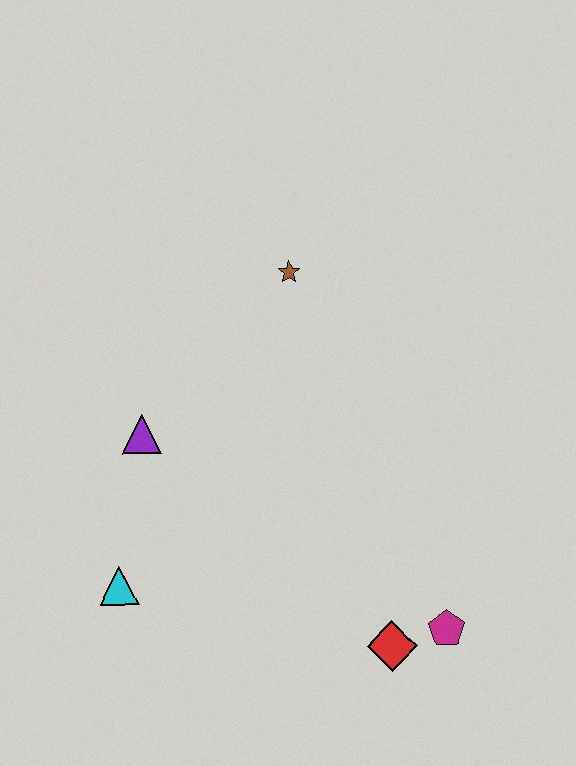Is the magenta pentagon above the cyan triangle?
No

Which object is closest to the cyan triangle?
The purple triangle is closest to the cyan triangle.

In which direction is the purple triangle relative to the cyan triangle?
The purple triangle is above the cyan triangle.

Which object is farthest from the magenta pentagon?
The brown star is farthest from the magenta pentagon.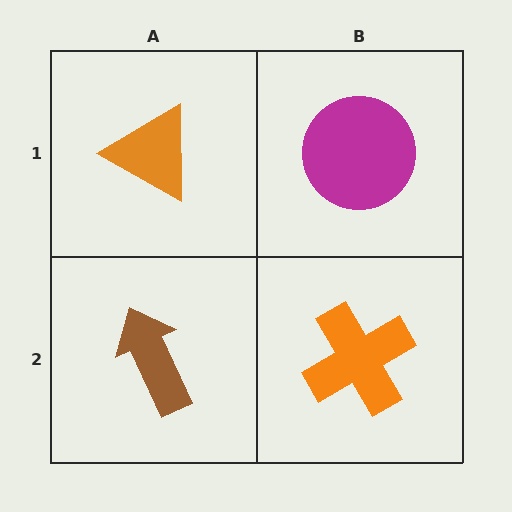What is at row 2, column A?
A brown arrow.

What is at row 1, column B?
A magenta circle.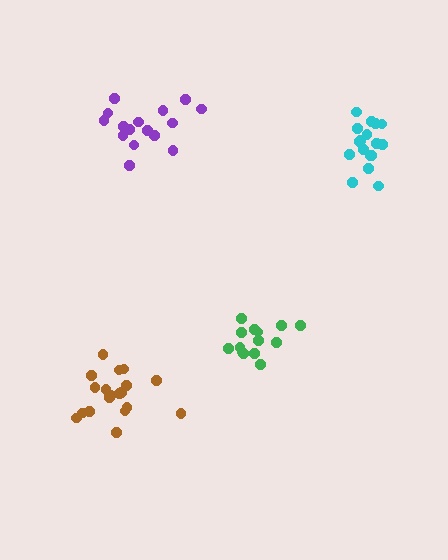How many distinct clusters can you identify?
There are 4 distinct clusters.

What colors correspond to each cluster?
The clusters are colored: green, purple, brown, cyan.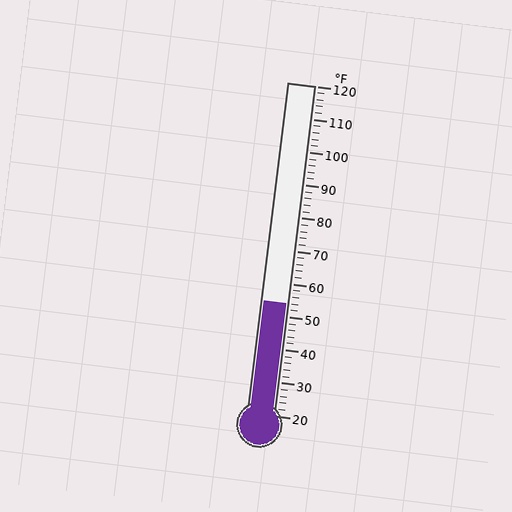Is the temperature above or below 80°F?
The temperature is below 80°F.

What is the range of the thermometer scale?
The thermometer scale ranges from 20°F to 120°F.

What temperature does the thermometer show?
The thermometer shows approximately 54°F.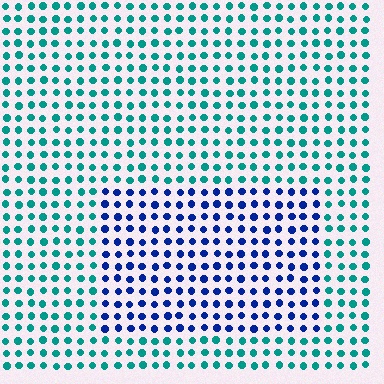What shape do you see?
I see a rectangle.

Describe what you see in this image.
The image is filled with small teal elements in a uniform arrangement. A rectangle-shaped region is visible where the elements are tinted to a slightly different hue, forming a subtle color boundary.